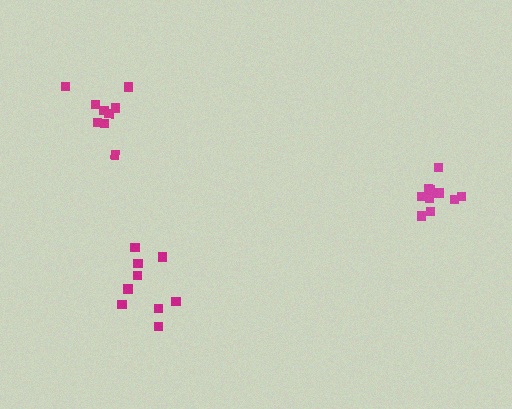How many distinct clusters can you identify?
There are 3 distinct clusters.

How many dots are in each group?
Group 1: 10 dots, Group 2: 9 dots, Group 3: 10 dots (29 total).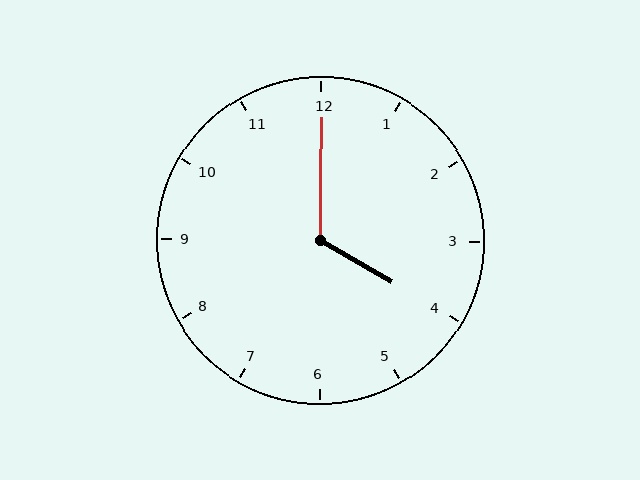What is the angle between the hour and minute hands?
Approximately 120 degrees.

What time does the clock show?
4:00.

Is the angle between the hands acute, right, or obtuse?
It is obtuse.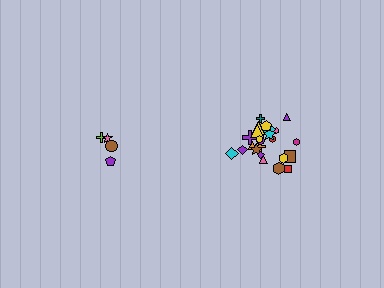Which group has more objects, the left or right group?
The right group.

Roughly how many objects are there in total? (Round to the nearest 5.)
Roughly 30 objects in total.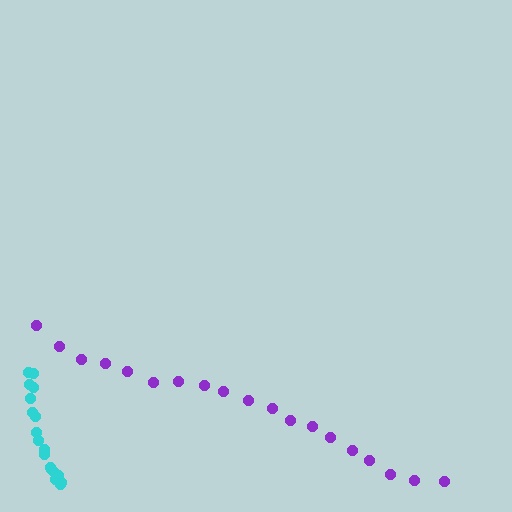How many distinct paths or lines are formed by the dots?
There are 2 distinct paths.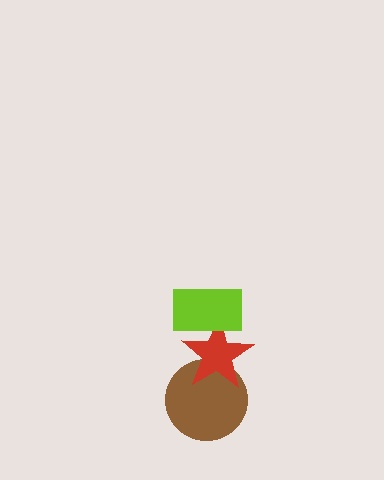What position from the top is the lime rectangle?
The lime rectangle is 1st from the top.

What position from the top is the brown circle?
The brown circle is 3rd from the top.